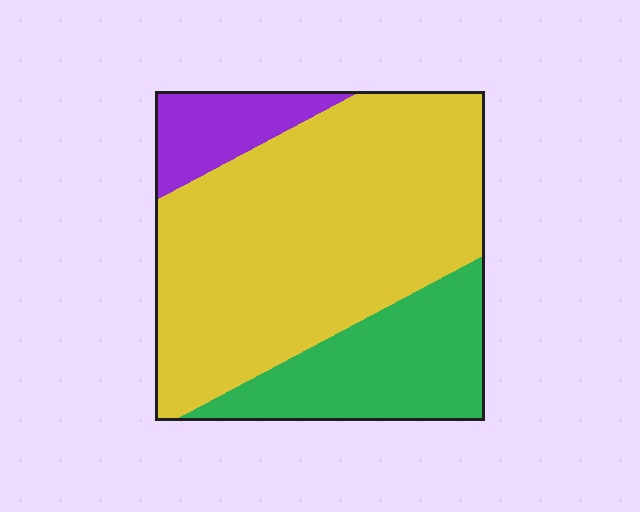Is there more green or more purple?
Green.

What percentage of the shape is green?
Green covers 24% of the shape.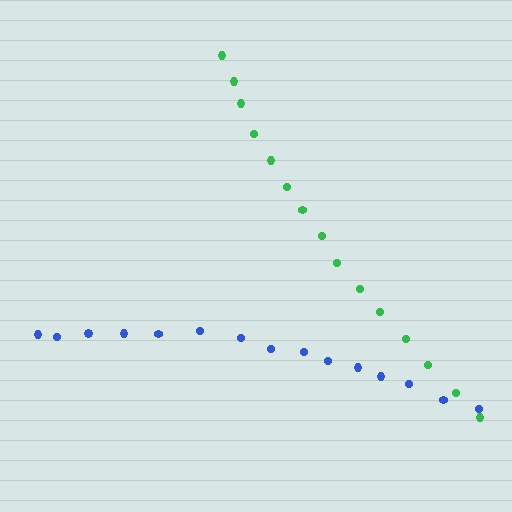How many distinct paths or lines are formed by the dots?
There are 2 distinct paths.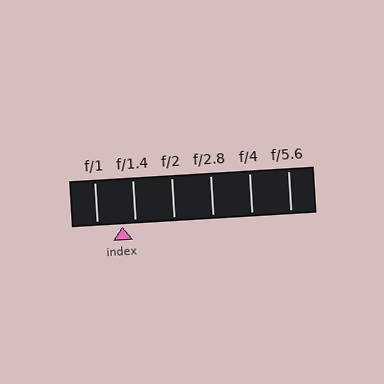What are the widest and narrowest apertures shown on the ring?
The widest aperture shown is f/1 and the narrowest is f/5.6.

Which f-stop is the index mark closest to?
The index mark is closest to f/1.4.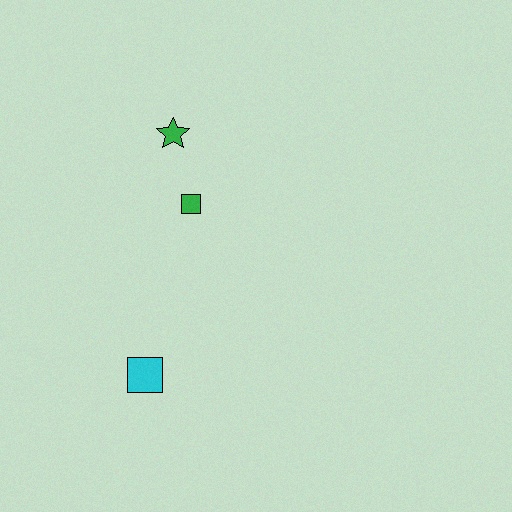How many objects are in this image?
There are 3 objects.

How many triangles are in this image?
There are no triangles.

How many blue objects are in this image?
There are no blue objects.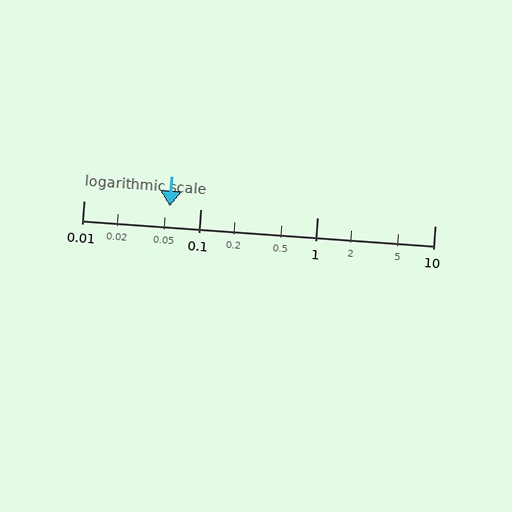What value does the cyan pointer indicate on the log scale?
The pointer indicates approximately 0.055.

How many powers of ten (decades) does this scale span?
The scale spans 3 decades, from 0.01 to 10.